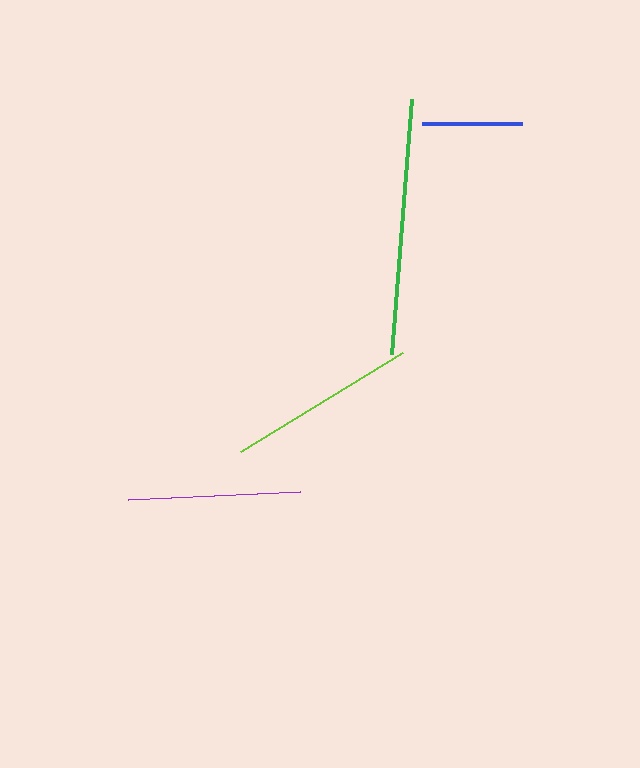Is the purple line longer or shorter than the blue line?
The purple line is longer than the blue line.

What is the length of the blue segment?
The blue segment is approximately 99 pixels long.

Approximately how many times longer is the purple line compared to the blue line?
The purple line is approximately 1.7 times the length of the blue line.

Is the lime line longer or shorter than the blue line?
The lime line is longer than the blue line.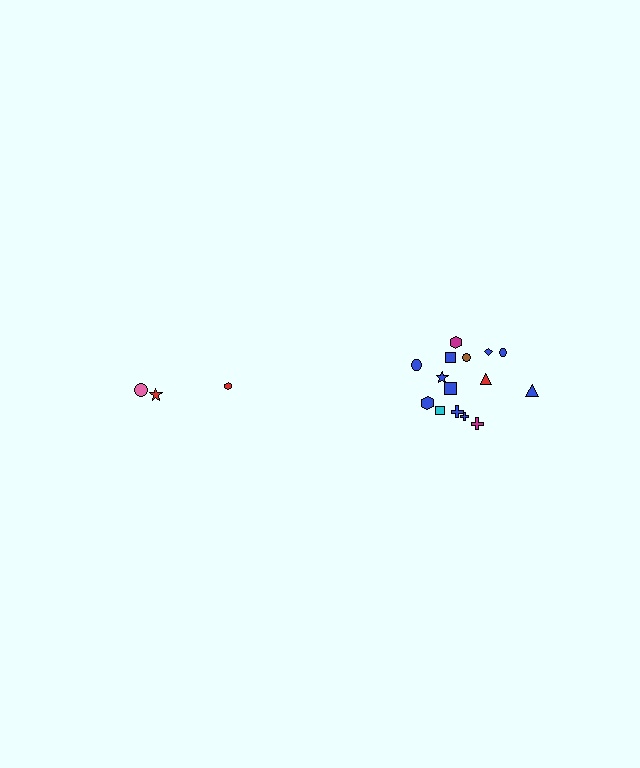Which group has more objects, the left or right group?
The right group.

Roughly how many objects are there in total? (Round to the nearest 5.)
Roughly 20 objects in total.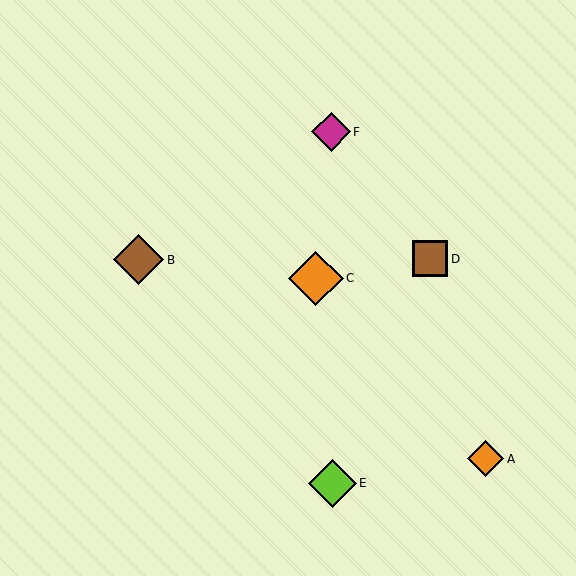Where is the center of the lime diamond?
The center of the lime diamond is at (332, 483).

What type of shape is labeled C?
Shape C is an orange diamond.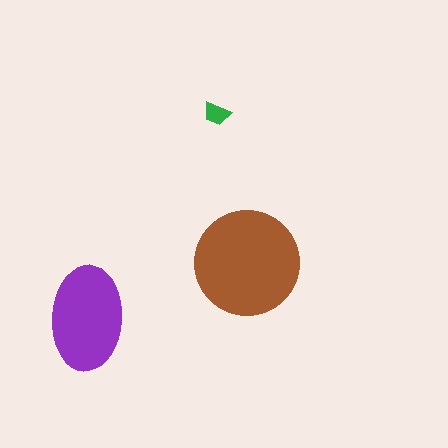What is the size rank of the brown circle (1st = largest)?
1st.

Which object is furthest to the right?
The brown circle is rightmost.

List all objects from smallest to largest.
The green trapezoid, the purple ellipse, the brown circle.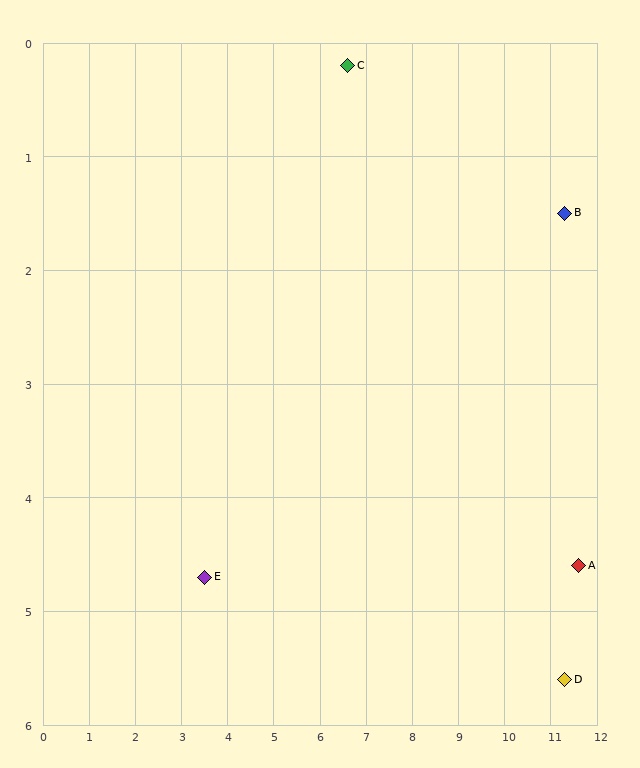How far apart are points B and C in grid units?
Points B and C are about 4.9 grid units apart.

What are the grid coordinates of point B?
Point B is at approximately (11.3, 1.5).